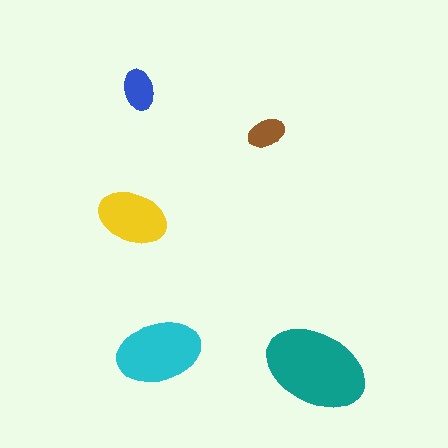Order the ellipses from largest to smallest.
the teal one, the cyan one, the yellow one, the blue one, the brown one.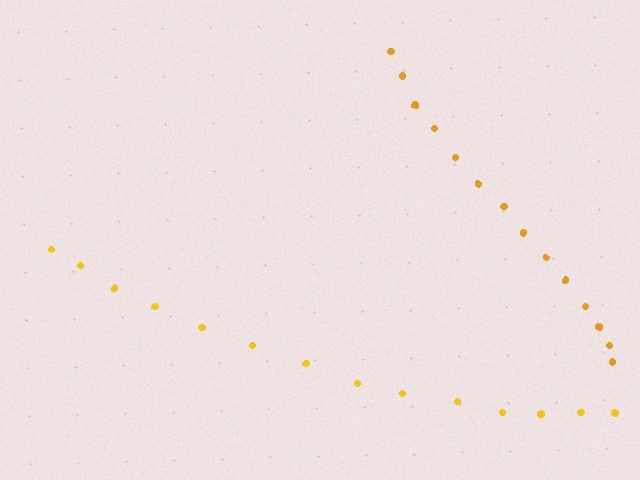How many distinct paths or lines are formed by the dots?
There are 2 distinct paths.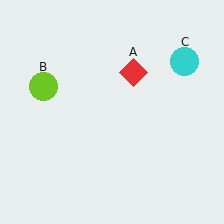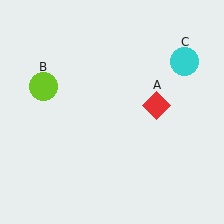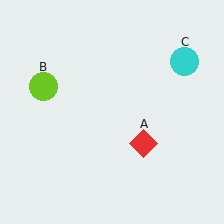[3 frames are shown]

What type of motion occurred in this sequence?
The red diamond (object A) rotated clockwise around the center of the scene.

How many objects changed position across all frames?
1 object changed position: red diamond (object A).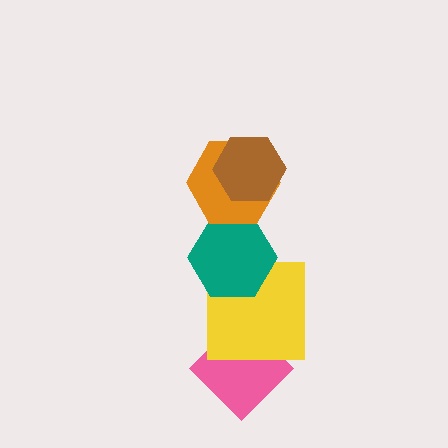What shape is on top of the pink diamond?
The yellow square is on top of the pink diamond.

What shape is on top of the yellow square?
The teal hexagon is on top of the yellow square.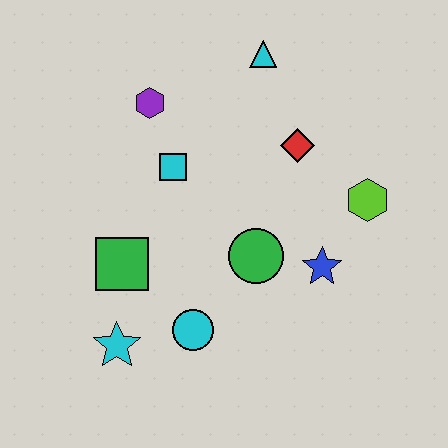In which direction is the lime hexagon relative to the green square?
The lime hexagon is to the right of the green square.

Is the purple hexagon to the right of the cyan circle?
No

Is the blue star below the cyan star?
No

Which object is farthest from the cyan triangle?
The cyan star is farthest from the cyan triangle.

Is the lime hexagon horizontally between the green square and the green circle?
No